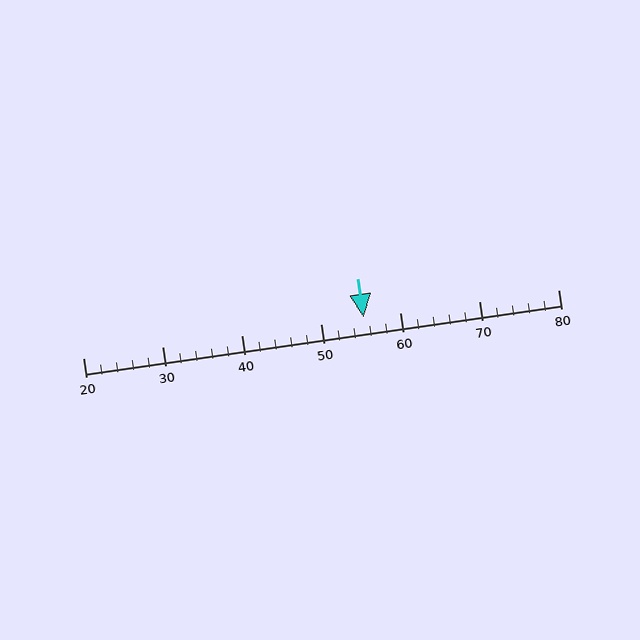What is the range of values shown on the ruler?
The ruler shows values from 20 to 80.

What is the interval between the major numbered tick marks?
The major tick marks are spaced 10 units apart.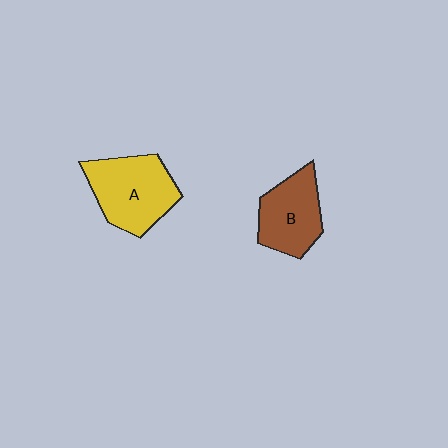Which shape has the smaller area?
Shape B (brown).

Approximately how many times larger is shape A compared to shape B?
Approximately 1.2 times.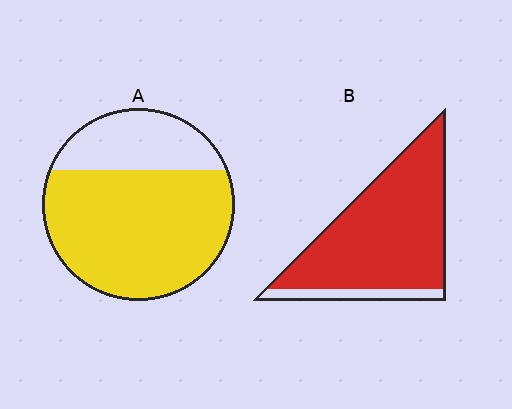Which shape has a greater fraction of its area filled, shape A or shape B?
Shape B.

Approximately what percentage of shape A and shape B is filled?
A is approximately 70% and B is approximately 90%.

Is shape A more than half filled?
Yes.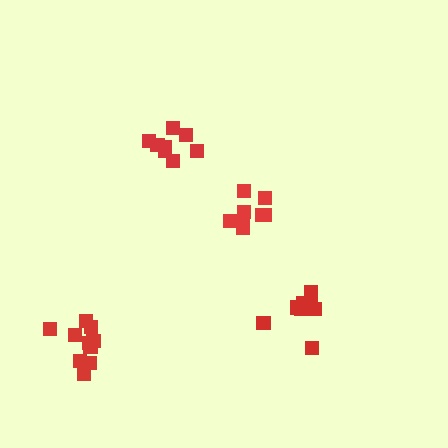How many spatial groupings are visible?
There are 4 spatial groupings.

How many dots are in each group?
Group 1: 8 dots, Group 2: 8 dots, Group 3: 8 dots, Group 4: 10 dots (34 total).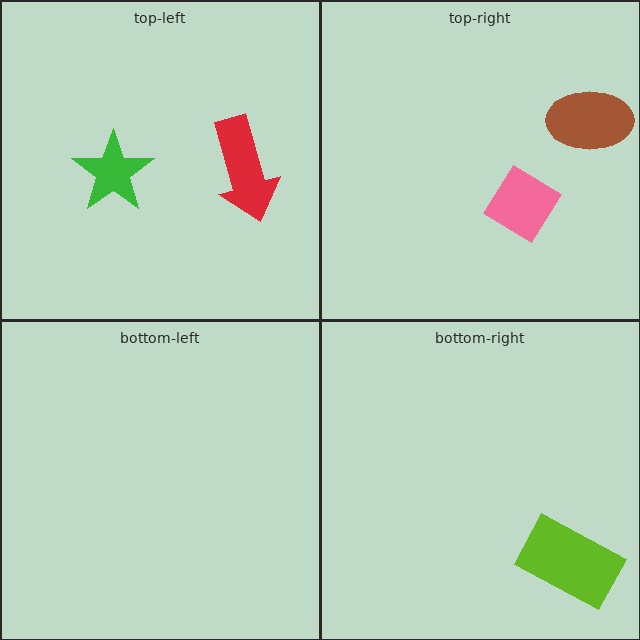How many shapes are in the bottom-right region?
1.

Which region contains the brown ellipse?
The top-right region.